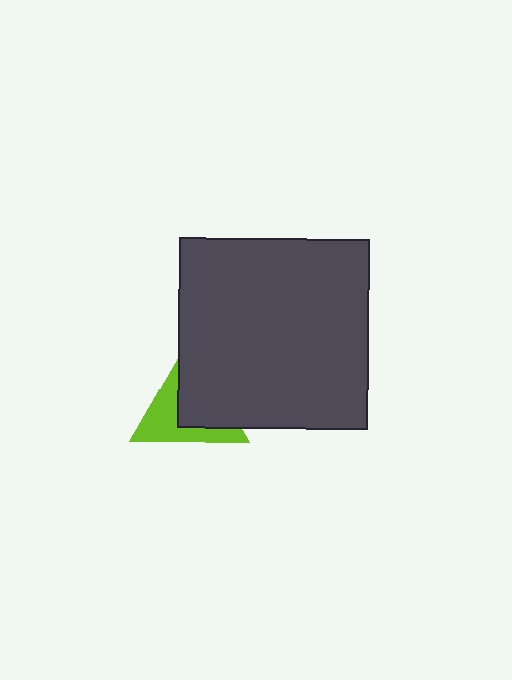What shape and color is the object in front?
The object in front is a dark gray square.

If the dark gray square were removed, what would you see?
You would see the complete lime triangle.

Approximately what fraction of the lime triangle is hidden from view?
Roughly 54% of the lime triangle is hidden behind the dark gray square.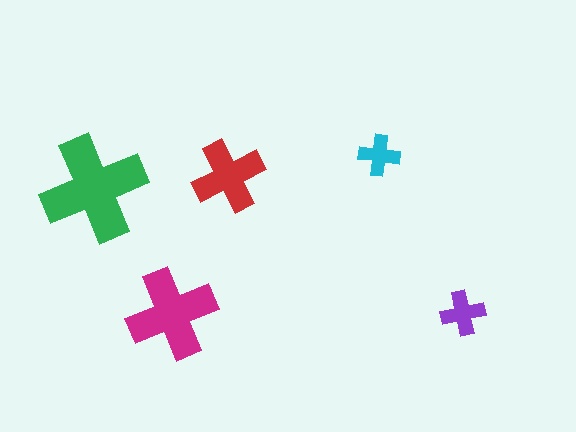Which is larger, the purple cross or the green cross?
The green one.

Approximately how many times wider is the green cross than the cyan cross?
About 2.5 times wider.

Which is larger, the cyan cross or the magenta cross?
The magenta one.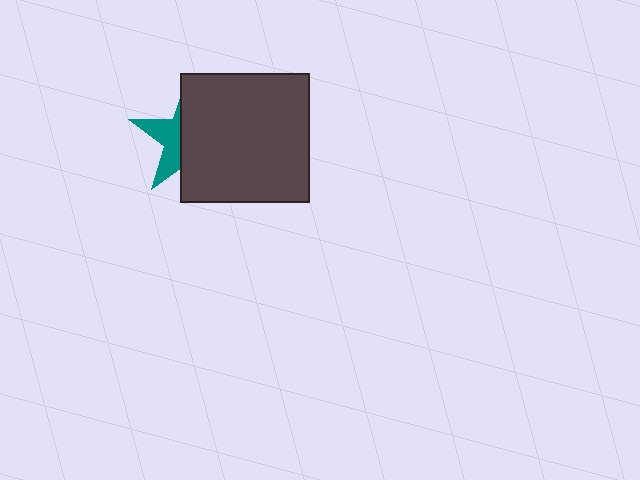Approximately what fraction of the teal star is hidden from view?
Roughly 64% of the teal star is hidden behind the dark gray rectangle.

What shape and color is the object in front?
The object in front is a dark gray rectangle.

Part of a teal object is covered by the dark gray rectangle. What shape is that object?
It is a star.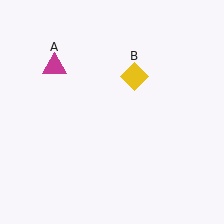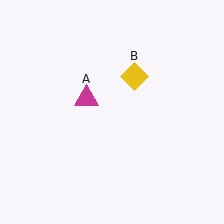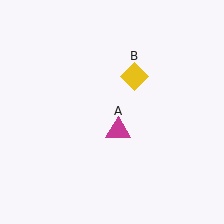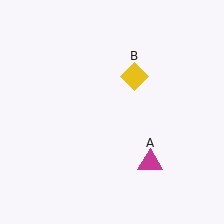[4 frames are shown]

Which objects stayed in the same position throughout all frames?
Yellow diamond (object B) remained stationary.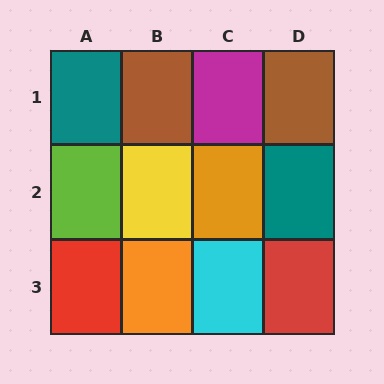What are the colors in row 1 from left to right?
Teal, brown, magenta, brown.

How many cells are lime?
1 cell is lime.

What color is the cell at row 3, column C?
Cyan.